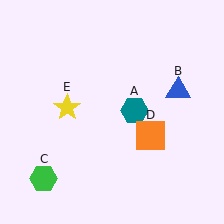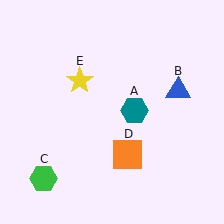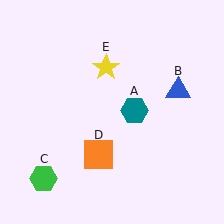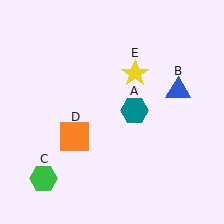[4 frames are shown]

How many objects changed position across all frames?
2 objects changed position: orange square (object D), yellow star (object E).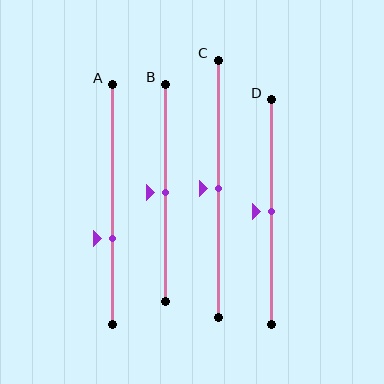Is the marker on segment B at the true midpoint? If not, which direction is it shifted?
Yes, the marker on segment B is at the true midpoint.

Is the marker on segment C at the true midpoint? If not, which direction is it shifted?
Yes, the marker on segment C is at the true midpoint.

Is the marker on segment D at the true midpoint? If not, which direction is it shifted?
Yes, the marker on segment D is at the true midpoint.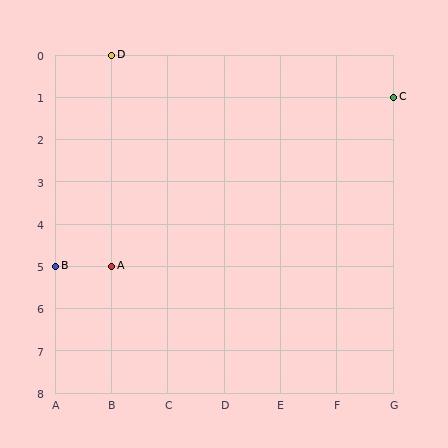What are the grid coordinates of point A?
Point A is at grid coordinates (B, 5).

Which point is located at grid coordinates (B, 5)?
Point A is at (B, 5).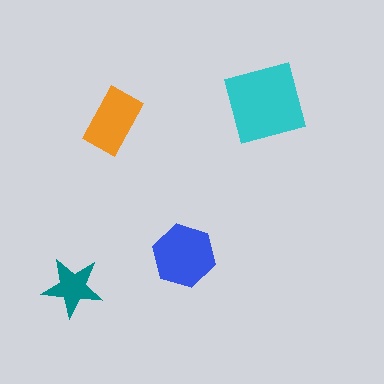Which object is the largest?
The cyan square.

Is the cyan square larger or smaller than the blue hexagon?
Larger.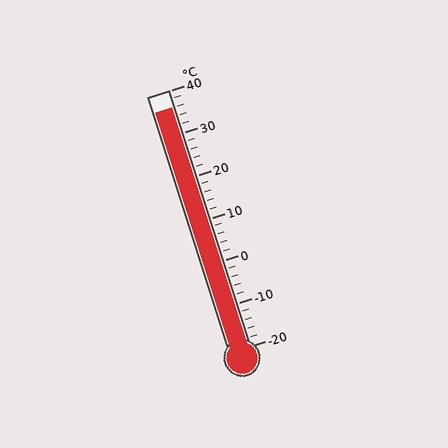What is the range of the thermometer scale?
The thermometer scale ranges from -20°C to 40°C.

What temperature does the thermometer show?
The thermometer shows approximately 36°C.